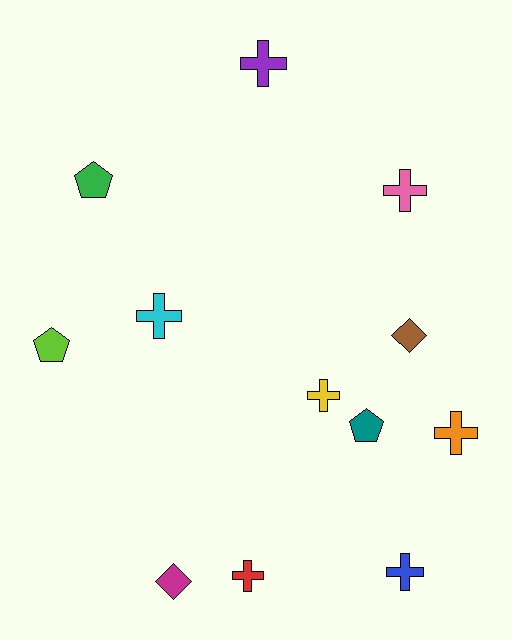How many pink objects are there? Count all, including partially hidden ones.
There is 1 pink object.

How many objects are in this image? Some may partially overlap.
There are 12 objects.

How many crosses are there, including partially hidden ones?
There are 7 crosses.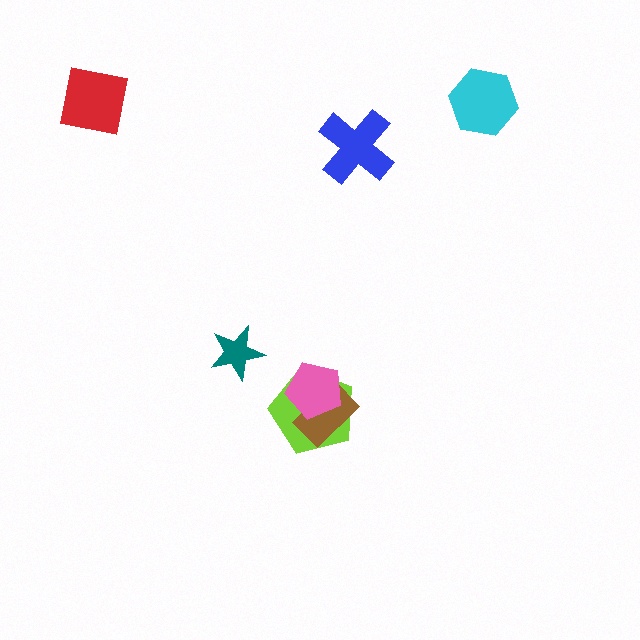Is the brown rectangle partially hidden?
Yes, it is partially covered by another shape.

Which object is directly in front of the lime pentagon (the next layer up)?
The brown rectangle is directly in front of the lime pentagon.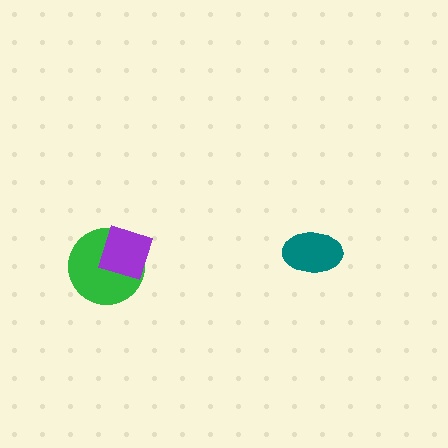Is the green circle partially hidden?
Yes, it is partially covered by another shape.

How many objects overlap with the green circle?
1 object overlaps with the green circle.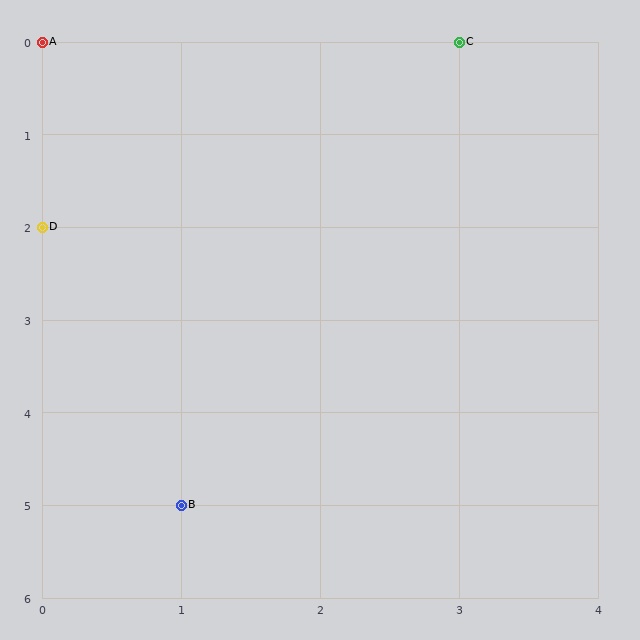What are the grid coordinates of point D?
Point D is at grid coordinates (0, 2).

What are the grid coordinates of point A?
Point A is at grid coordinates (0, 0).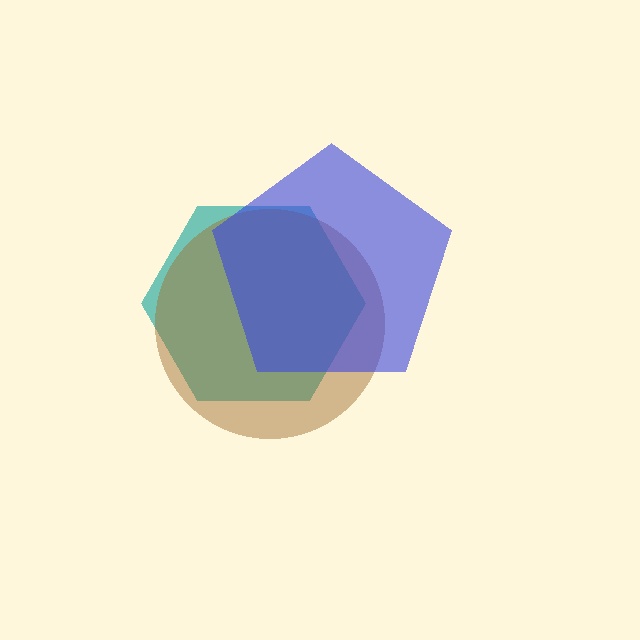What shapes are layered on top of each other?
The layered shapes are: a teal hexagon, a brown circle, a blue pentagon.